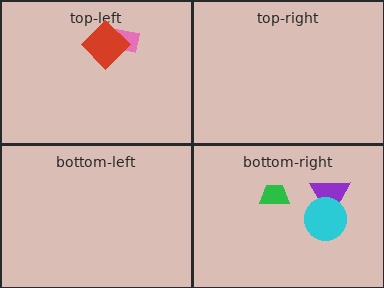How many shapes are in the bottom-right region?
3.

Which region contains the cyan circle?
The bottom-right region.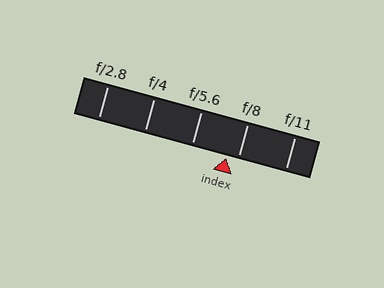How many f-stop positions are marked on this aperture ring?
There are 5 f-stop positions marked.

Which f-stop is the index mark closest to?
The index mark is closest to f/8.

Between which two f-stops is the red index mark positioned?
The index mark is between f/5.6 and f/8.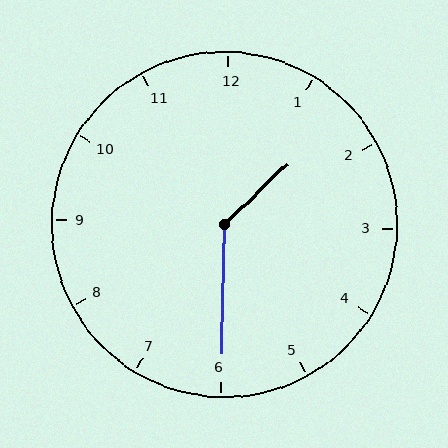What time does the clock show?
1:30.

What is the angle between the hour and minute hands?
Approximately 135 degrees.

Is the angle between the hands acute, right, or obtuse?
It is obtuse.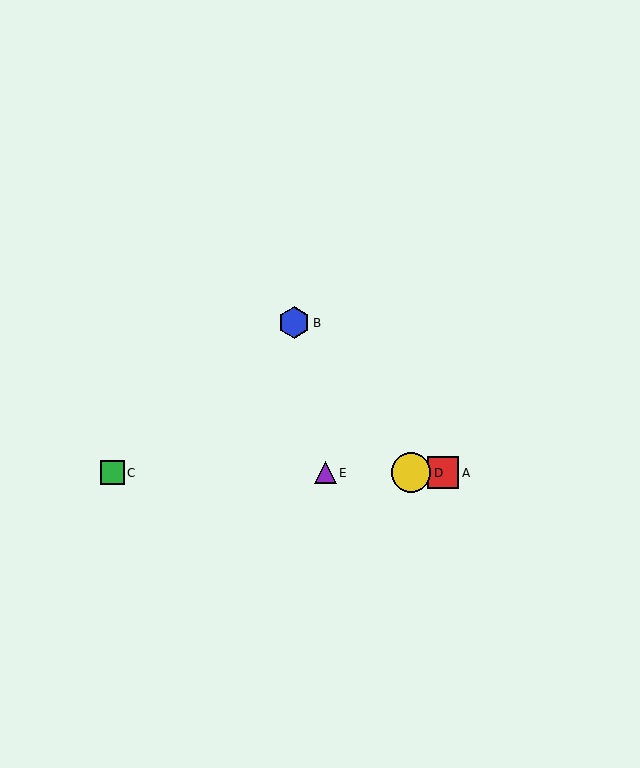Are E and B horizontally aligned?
No, E is at y≈473 and B is at y≈323.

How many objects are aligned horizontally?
4 objects (A, C, D, E) are aligned horizontally.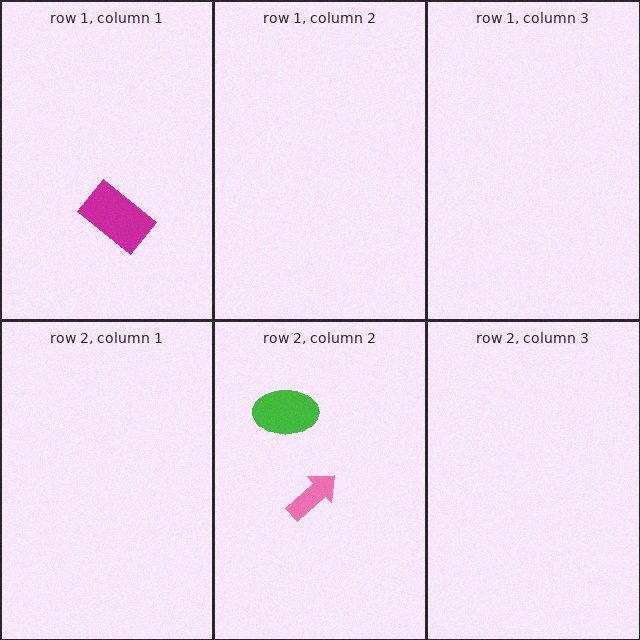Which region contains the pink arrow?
The row 2, column 2 region.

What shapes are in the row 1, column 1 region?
The magenta rectangle.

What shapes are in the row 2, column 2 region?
The pink arrow, the green ellipse.